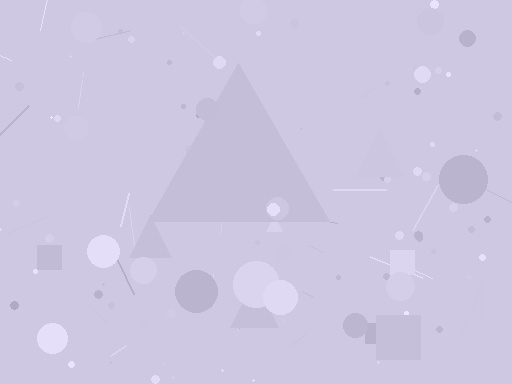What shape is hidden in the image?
A triangle is hidden in the image.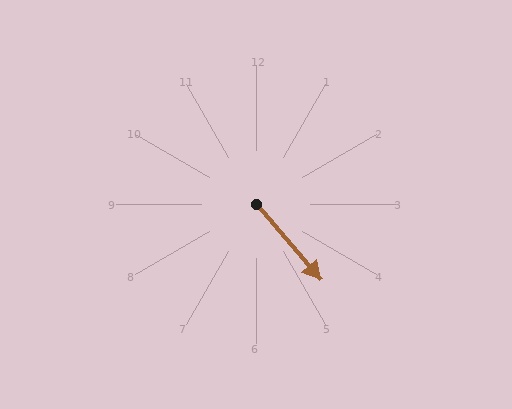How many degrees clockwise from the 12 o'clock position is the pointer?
Approximately 139 degrees.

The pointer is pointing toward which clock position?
Roughly 5 o'clock.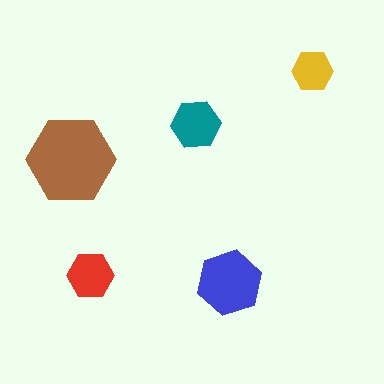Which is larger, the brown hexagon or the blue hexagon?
The brown one.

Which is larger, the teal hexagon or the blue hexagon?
The blue one.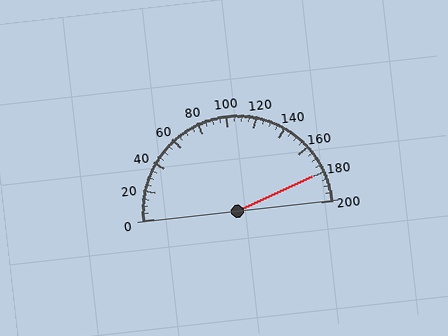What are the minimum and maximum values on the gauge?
The gauge ranges from 0 to 200.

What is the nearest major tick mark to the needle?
The nearest major tick mark is 180.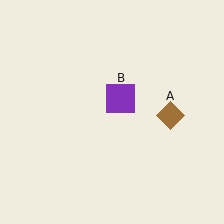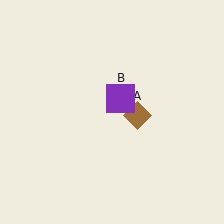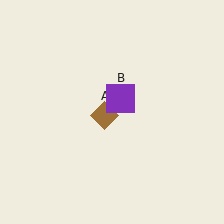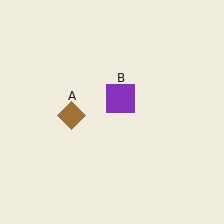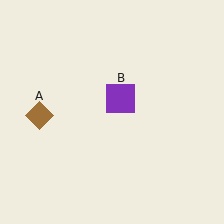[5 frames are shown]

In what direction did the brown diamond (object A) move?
The brown diamond (object A) moved left.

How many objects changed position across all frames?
1 object changed position: brown diamond (object A).